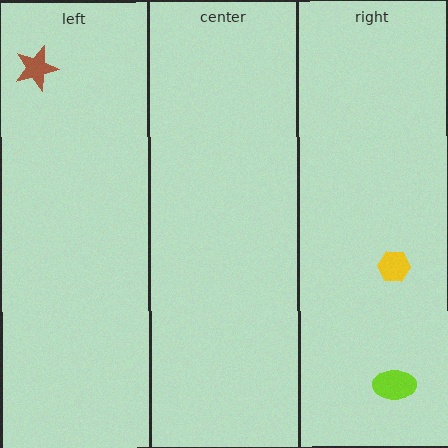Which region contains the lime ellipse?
The right region.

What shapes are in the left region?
The brown star.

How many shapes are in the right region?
2.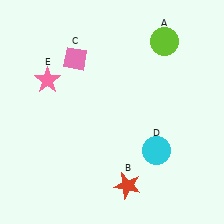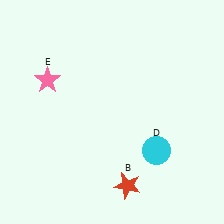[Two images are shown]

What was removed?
The lime circle (A), the pink diamond (C) were removed in Image 2.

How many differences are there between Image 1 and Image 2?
There are 2 differences between the two images.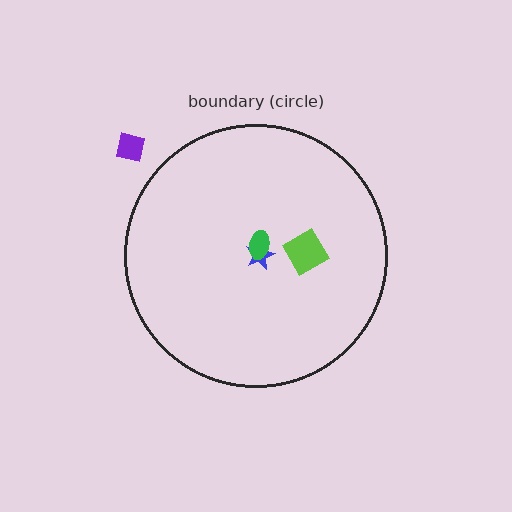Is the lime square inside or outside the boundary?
Inside.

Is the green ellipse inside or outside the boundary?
Inside.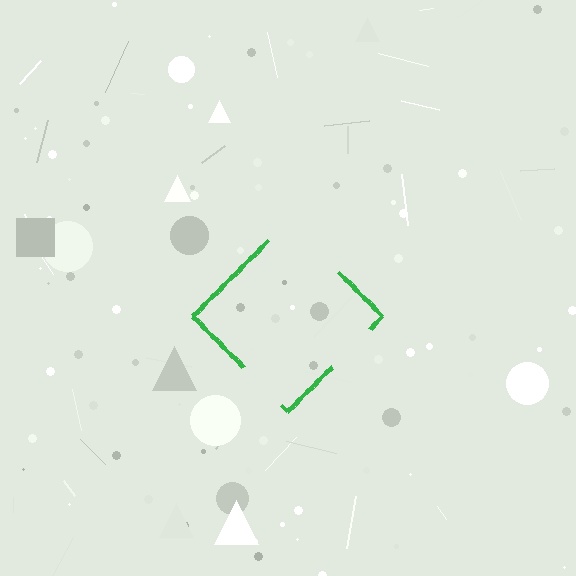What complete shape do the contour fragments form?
The contour fragments form a diamond.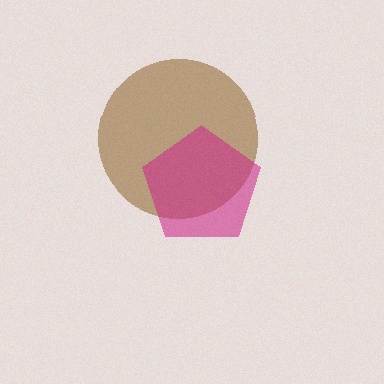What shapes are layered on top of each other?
The layered shapes are: a brown circle, a magenta pentagon.